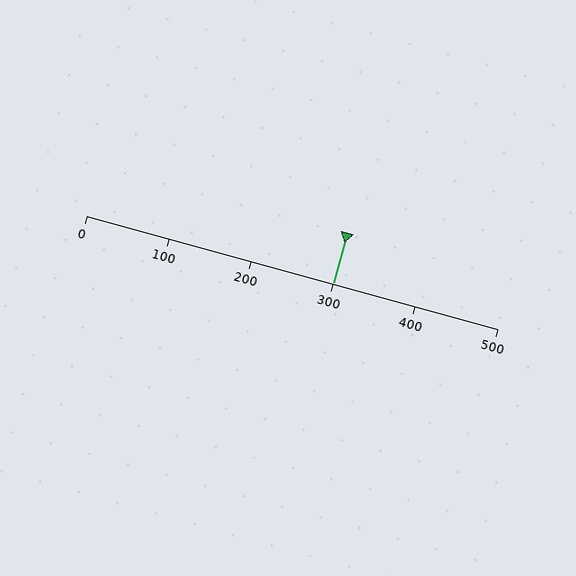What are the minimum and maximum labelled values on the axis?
The axis runs from 0 to 500.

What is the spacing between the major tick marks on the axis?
The major ticks are spaced 100 apart.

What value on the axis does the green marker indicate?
The marker indicates approximately 300.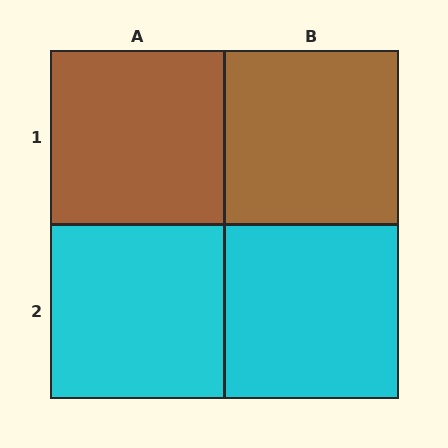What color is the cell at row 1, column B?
Brown.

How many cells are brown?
2 cells are brown.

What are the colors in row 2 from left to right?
Cyan, cyan.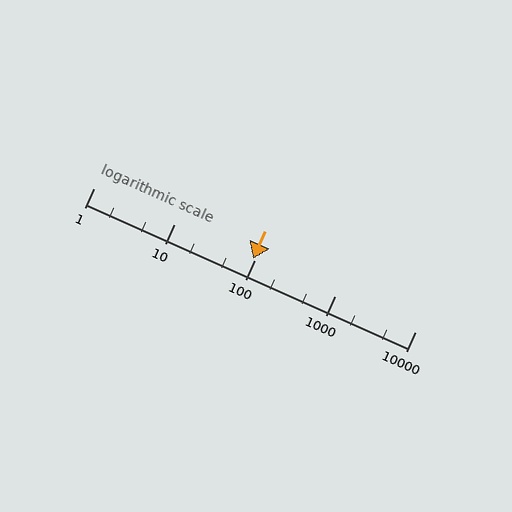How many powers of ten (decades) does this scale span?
The scale spans 4 decades, from 1 to 10000.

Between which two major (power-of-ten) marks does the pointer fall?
The pointer is between 10 and 100.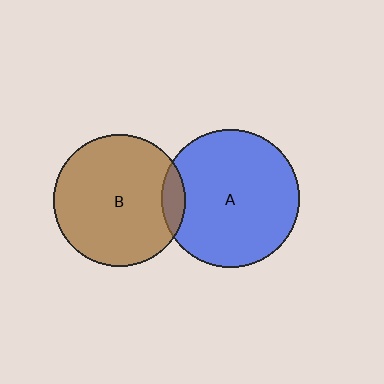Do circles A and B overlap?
Yes.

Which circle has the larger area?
Circle A (blue).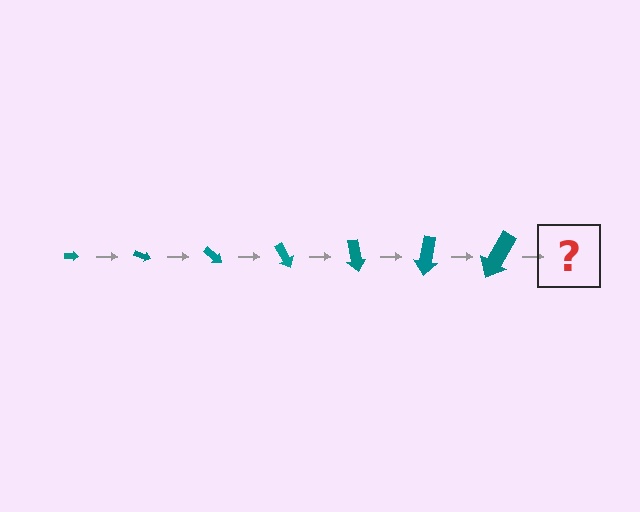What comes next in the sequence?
The next element should be an arrow, larger than the previous one and rotated 140 degrees from the start.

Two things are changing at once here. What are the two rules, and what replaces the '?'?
The two rules are that the arrow grows larger each step and it rotates 20 degrees each step. The '?' should be an arrow, larger than the previous one and rotated 140 degrees from the start.